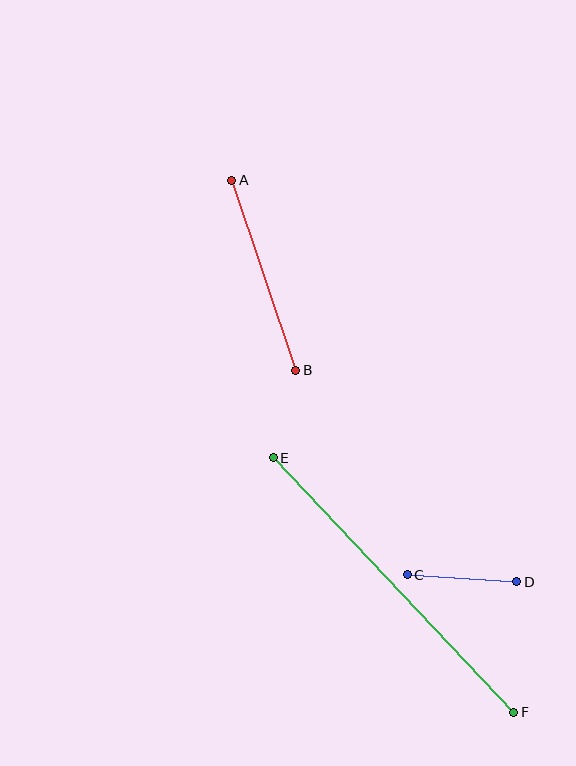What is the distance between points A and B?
The distance is approximately 201 pixels.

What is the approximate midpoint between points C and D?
The midpoint is at approximately (462, 578) pixels.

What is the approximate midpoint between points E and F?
The midpoint is at approximately (394, 585) pixels.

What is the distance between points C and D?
The distance is approximately 110 pixels.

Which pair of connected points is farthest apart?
Points E and F are farthest apart.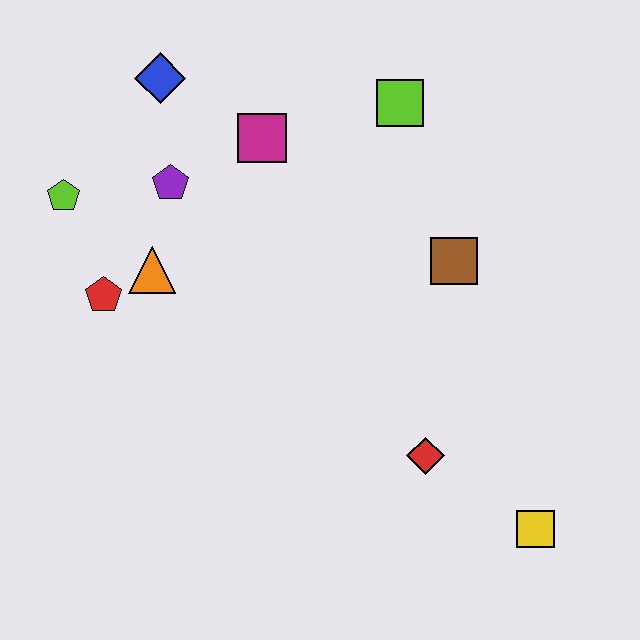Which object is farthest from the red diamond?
The blue diamond is farthest from the red diamond.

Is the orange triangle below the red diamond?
No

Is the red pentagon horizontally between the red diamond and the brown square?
No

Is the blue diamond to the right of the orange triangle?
Yes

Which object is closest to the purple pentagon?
The orange triangle is closest to the purple pentagon.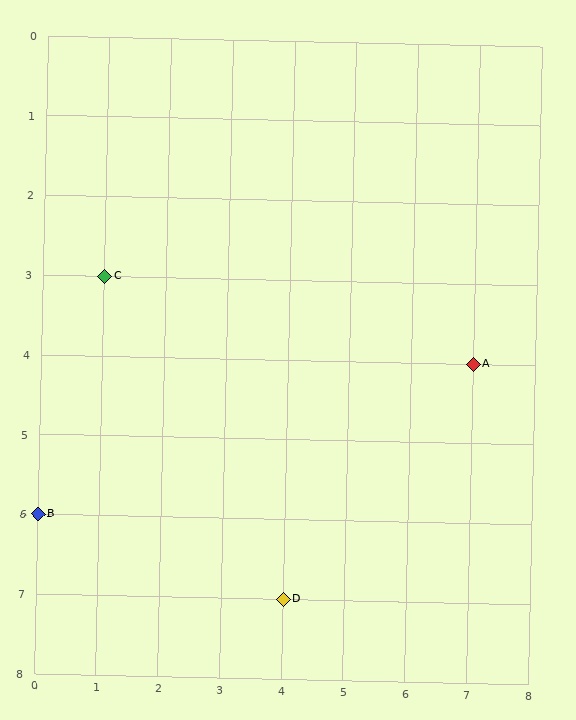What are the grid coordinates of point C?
Point C is at grid coordinates (1, 3).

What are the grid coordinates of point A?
Point A is at grid coordinates (7, 4).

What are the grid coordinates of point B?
Point B is at grid coordinates (0, 6).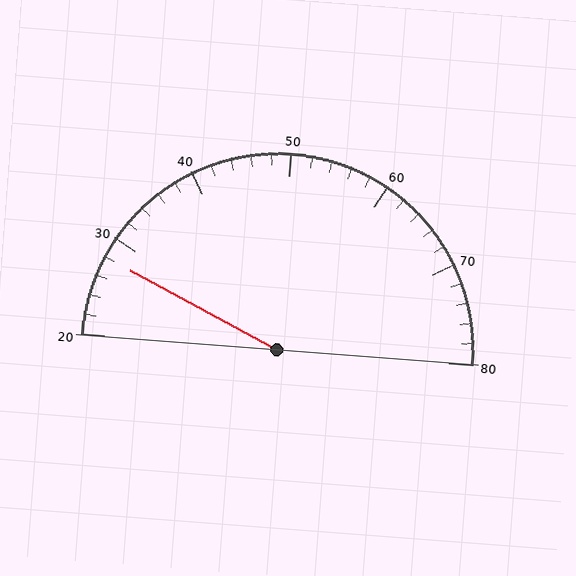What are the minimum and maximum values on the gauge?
The gauge ranges from 20 to 80.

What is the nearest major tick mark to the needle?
The nearest major tick mark is 30.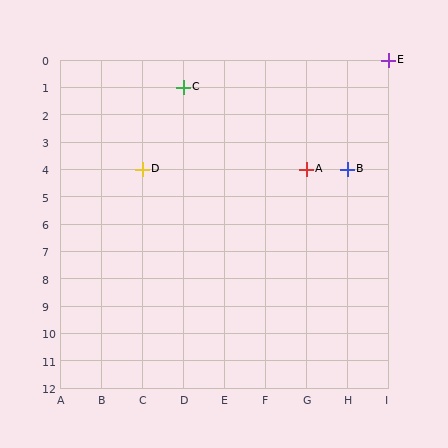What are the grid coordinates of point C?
Point C is at grid coordinates (D, 1).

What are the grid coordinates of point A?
Point A is at grid coordinates (G, 4).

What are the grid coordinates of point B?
Point B is at grid coordinates (H, 4).